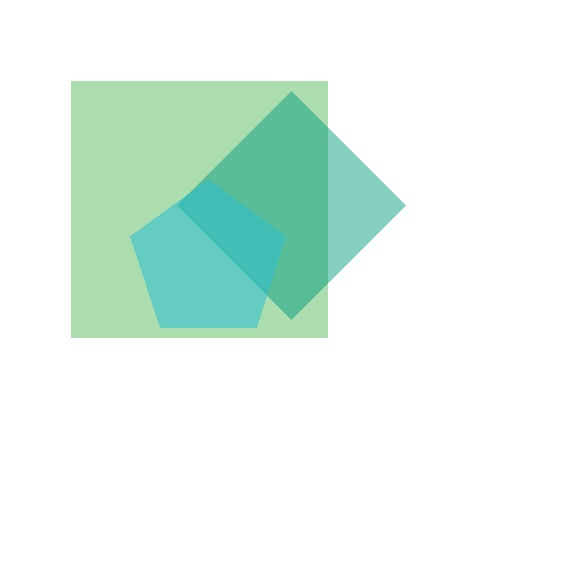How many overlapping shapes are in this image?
There are 3 overlapping shapes in the image.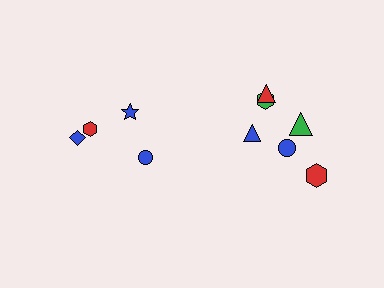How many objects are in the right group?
There are 6 objects.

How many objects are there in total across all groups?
There are 10 objects.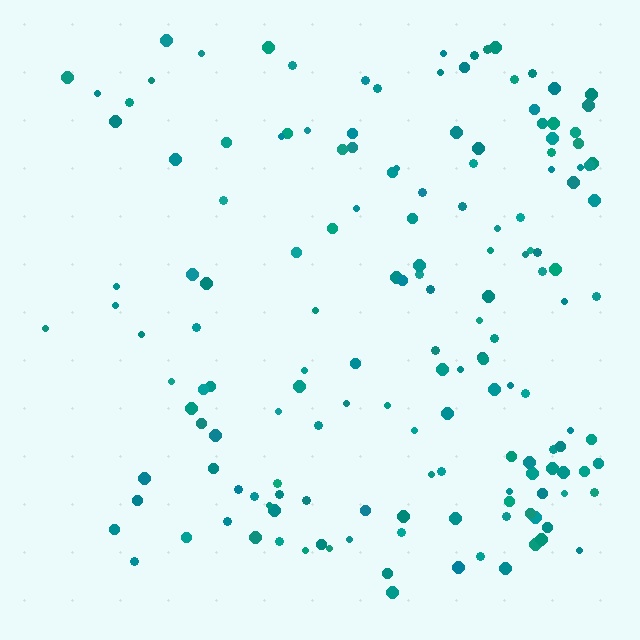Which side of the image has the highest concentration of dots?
The right.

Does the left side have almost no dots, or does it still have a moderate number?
Still a moderate number, just noticeably fewer than the right.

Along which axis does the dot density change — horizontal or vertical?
Horizontal.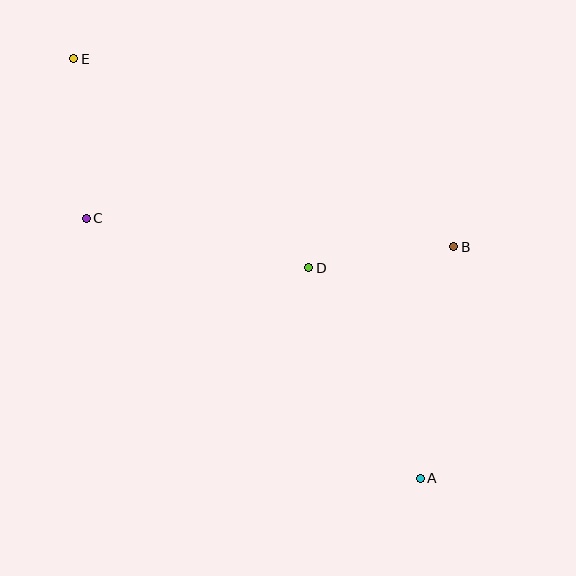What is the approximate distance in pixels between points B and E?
The distance between B and E is approximately 424 pixels.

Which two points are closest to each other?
Points B and D are closest to each other.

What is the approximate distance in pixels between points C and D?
The distance between C and D is approximately 228 pixels.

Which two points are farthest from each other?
Points A and E are farthest from each other.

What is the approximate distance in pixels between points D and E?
The distance between D and E is approximately 314 pixels.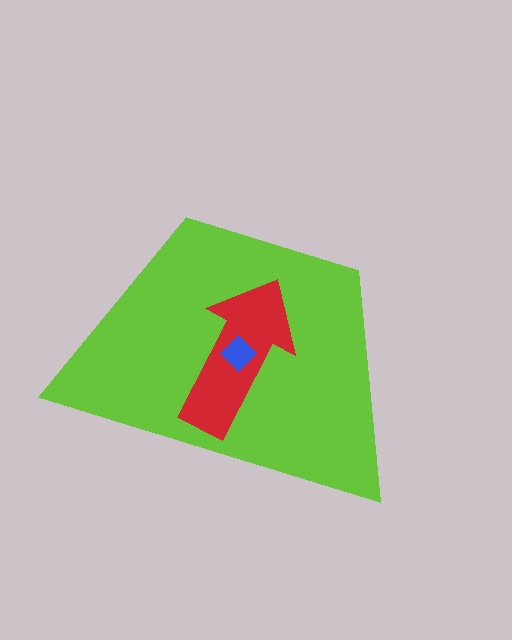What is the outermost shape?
The lime trapezoid.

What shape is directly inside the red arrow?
The blue diamond.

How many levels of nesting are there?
3.